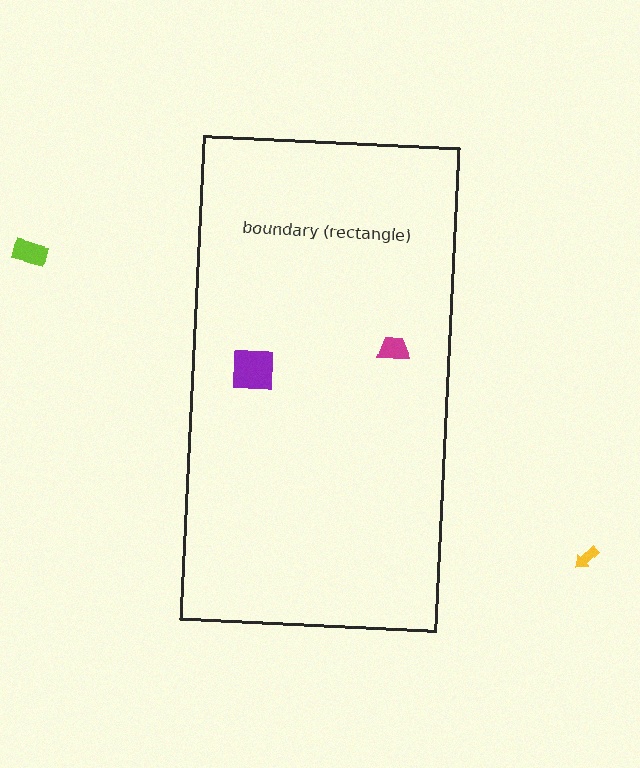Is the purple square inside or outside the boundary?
Inside.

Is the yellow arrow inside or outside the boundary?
Outside.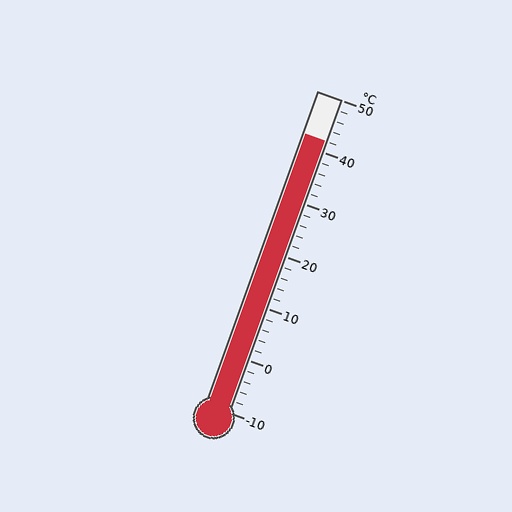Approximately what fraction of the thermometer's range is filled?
The thermometer is filled to approximately 85% of its range.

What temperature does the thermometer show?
The thermometer shows approximately 42°C.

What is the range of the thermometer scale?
The thermometer scale ranges from -10°C to 50°C.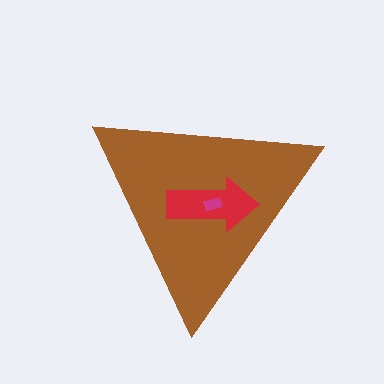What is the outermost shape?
The brown triangle.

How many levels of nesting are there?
3.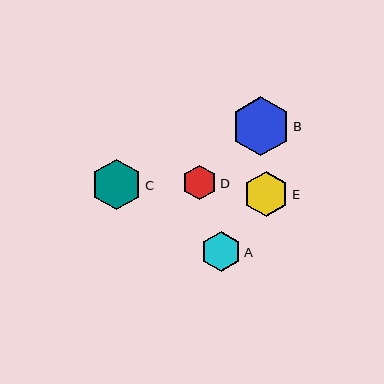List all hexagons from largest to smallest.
From largest to smallest: B, C, E, A, D.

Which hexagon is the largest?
Hexagon B is the largest with a size of approximately 59 pixels.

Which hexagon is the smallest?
Hexagon D is the smallest with a size of approximately 35 pixels.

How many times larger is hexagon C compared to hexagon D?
Hexagon C is approximately 1.5 times the size of hexagon D.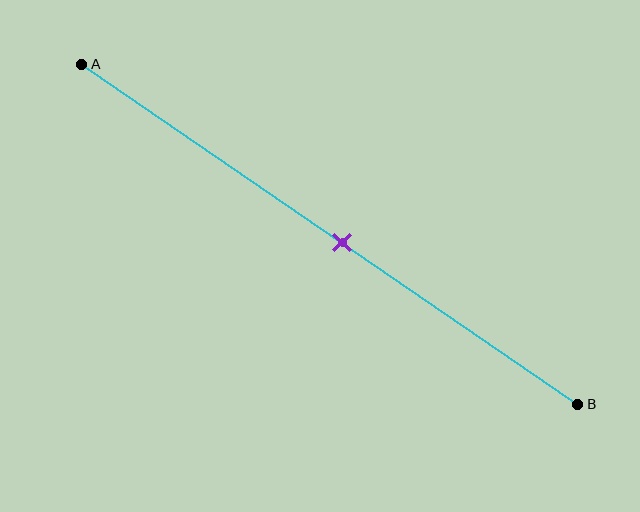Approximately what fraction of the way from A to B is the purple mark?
The purple mark is approximately 50% of the way from A to B.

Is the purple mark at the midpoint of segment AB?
Yes, the mark is approximately at the midpoint.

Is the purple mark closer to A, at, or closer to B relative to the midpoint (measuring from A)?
The purple mark is approximately at the midpoint of segment AB.